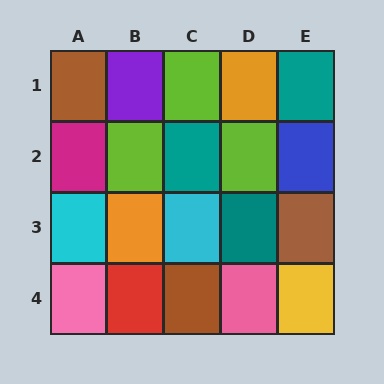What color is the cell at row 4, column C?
Brown.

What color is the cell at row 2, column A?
Magenta.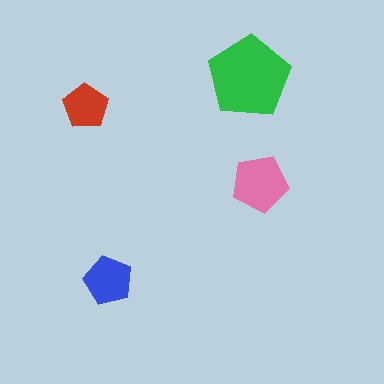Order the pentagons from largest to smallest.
the green one, the pink one, the blue one, the red one.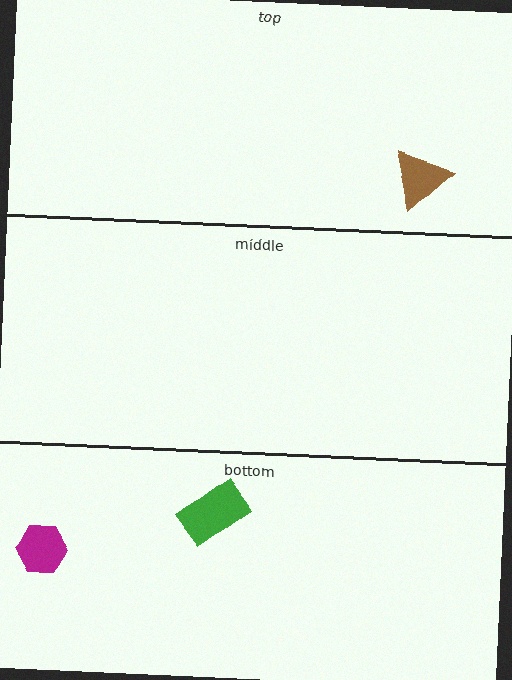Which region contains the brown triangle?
The top region.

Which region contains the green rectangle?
The bottom region.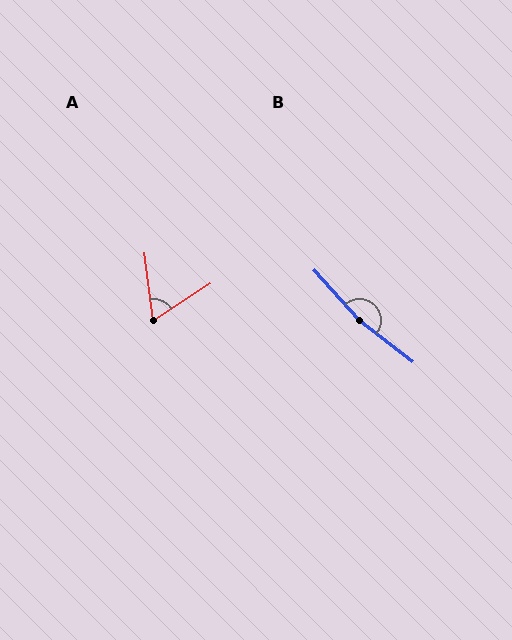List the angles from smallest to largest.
A (64°), B (169°).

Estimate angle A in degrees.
Approximately 64 degrees.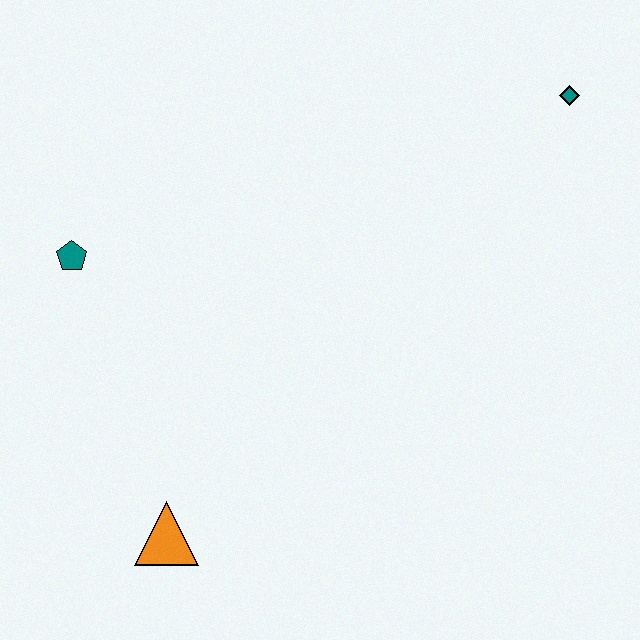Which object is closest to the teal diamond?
The teal pentagon is closest to the teal diamond.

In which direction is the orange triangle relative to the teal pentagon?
The orange triangle is below the teal pentagon.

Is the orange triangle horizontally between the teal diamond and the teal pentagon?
Yes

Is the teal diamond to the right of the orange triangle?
Yes